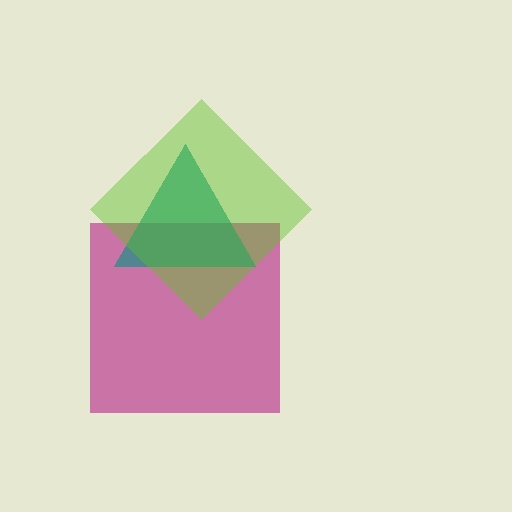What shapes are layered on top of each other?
The layered shapes are: a magenta square, a teal triangle, a lime diamond.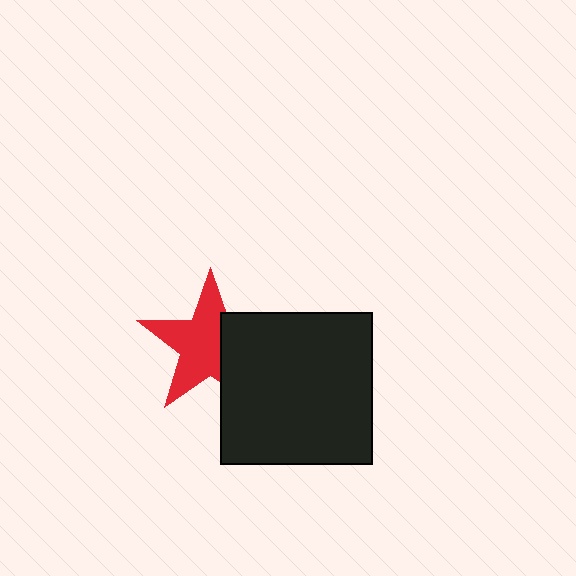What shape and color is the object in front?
The object in front is a black square.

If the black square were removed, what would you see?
You would see the complete red star.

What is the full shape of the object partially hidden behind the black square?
The partially hidden object is a red star.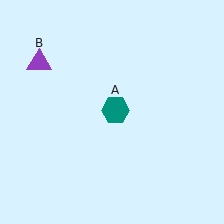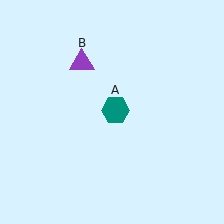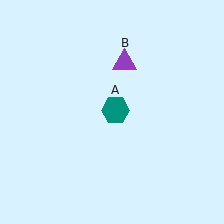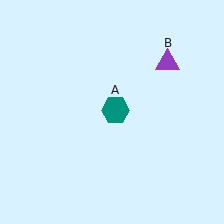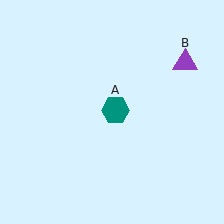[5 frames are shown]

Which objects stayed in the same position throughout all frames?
Teal hexagon (object A) remained stationary.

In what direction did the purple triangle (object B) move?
The purple triangle (object B) moved right.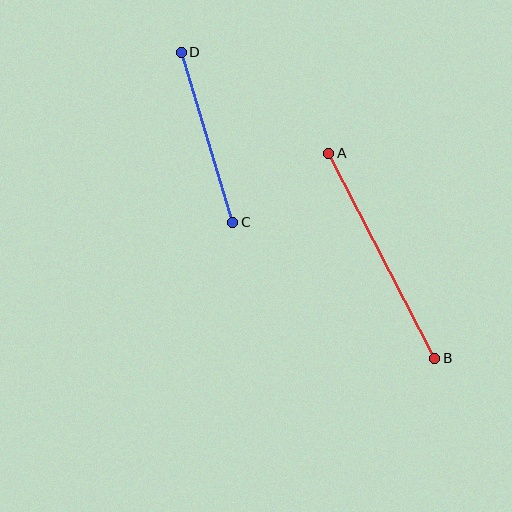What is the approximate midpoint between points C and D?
The midpoint is at approximately (207, 137) pixels.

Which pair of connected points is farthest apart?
Points A and B are farthest apart.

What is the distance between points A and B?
The distance is approximately 231 pixels.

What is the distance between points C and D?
The distance is approximately 178 pixels.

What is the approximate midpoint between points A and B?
The midpoint is at approximately (382, 256) pixels.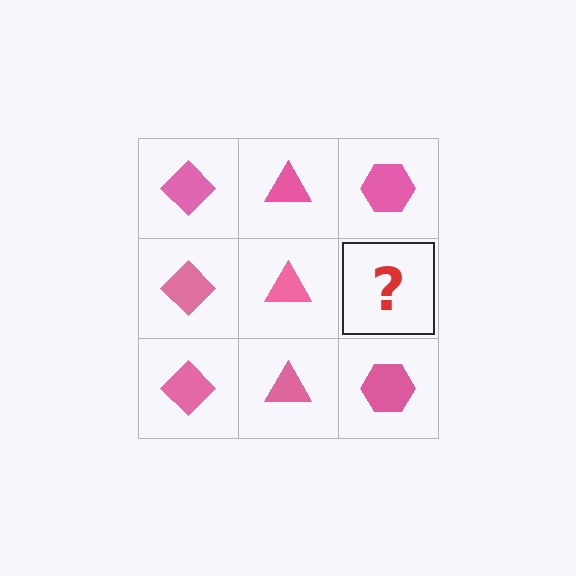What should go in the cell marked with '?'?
The missing cell should contain a pink hexagon.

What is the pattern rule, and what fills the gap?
The rule is that each column has a consistent shape. The gap should be filled with a pink hexagon.